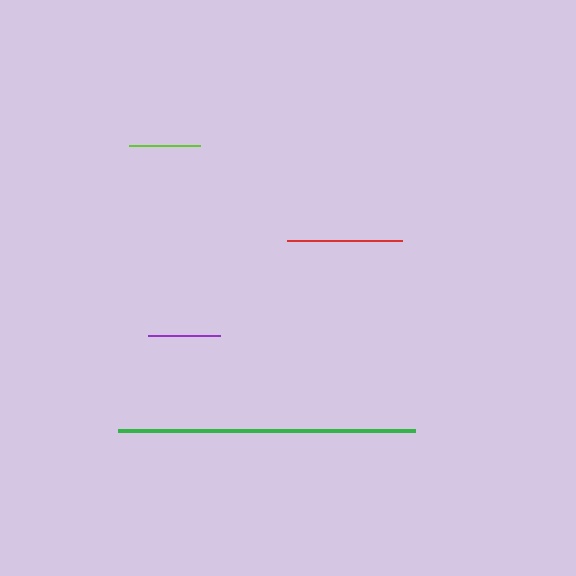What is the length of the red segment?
The red segment is approximately 116 pixels long.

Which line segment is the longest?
The green line is the longest at approximately 297 pixels.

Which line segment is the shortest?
The lime line is the shortest at approximately 71 pixels.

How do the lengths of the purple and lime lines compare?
The purple and lime lines are approximately the same length.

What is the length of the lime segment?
The lime segment is approximately 71 pixels long.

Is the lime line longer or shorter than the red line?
The red line is longer than the lime line.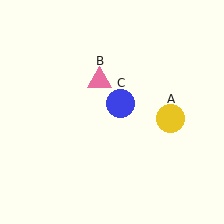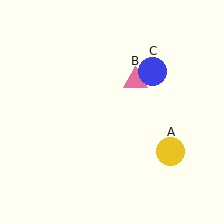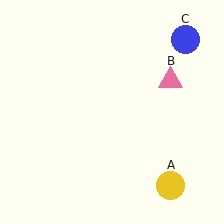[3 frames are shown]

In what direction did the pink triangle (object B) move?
The pink triangle (object B) moved right.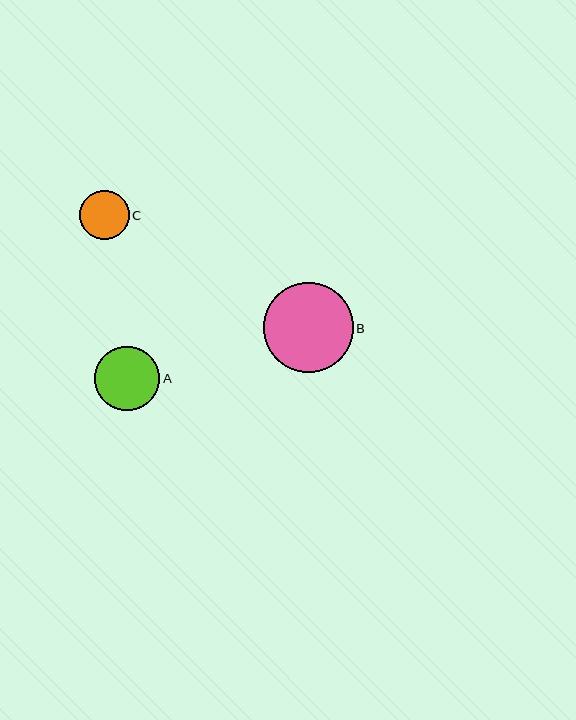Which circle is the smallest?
Circle C is the smallest with a size of approximately 50 pixels.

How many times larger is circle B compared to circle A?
Circle B is approximately 1.4 times the size of circle A.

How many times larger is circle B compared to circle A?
Circle B is approximately 1.4 times the size of circle A.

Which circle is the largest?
Circle B is the largest with a size of approximately 90 pixels.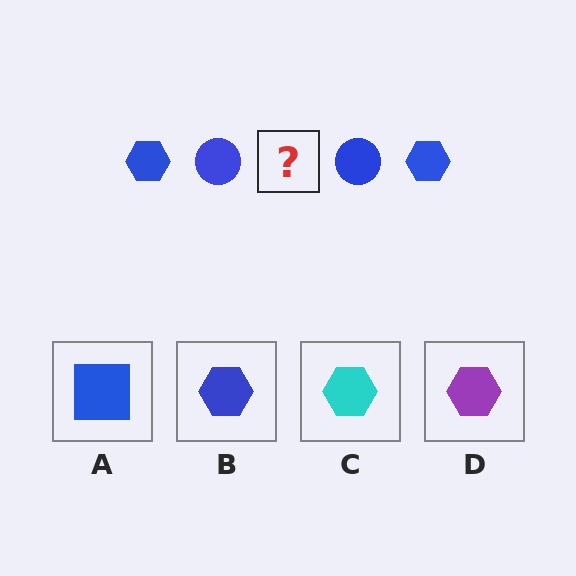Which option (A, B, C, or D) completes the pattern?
B.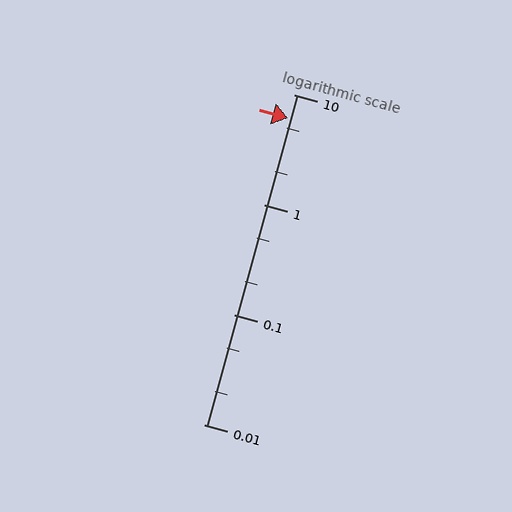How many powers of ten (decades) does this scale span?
The scale spans 3 decades, from 0.01 to 10.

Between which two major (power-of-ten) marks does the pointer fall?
The pointer is between 1 and 10.